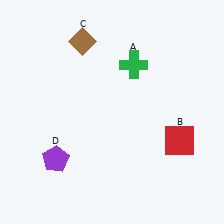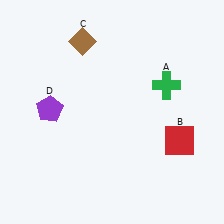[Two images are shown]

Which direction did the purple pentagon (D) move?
The purple pentagon (D) moved up.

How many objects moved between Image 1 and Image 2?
2 objects moved between the two images.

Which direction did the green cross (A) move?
The green cross (A) moved right.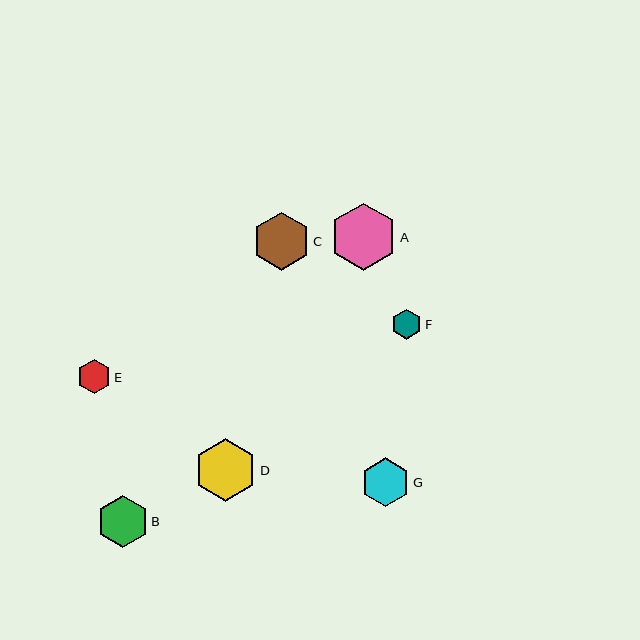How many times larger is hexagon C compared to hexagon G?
Hexagon C is approximately 1.2 times the size of hexagon G.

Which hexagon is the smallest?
Hexagon F is the smallest with a size of approximately 30 pixels.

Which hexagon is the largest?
Hexagon A is the largest with a size of approximately 67 pixels.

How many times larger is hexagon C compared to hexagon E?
Hexagon C is approximately 1.7 times the size of hexagon E.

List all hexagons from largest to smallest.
From largest to smallest: A, D, C, B, G, E, F.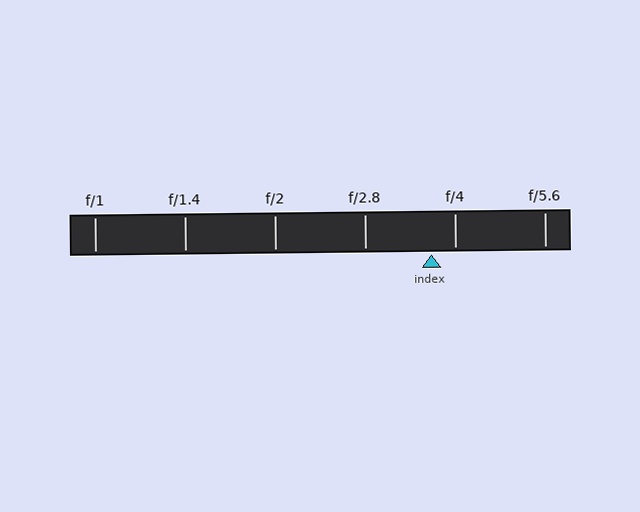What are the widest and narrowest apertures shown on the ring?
The widest aperture shown is f/1 and the narrowest is f/5.6.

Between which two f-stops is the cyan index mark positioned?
The index mark is between f/2.8 and f/4.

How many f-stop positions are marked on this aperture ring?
There are 6 f-stop positions marked.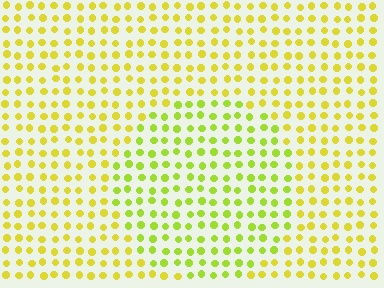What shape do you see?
I see a circle.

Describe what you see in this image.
The image is filled with small yellow elements in a uniform arrangement. A circle-shaped region is visible where the elements are tinted to a slightly different hue, forming a subtle color boundary.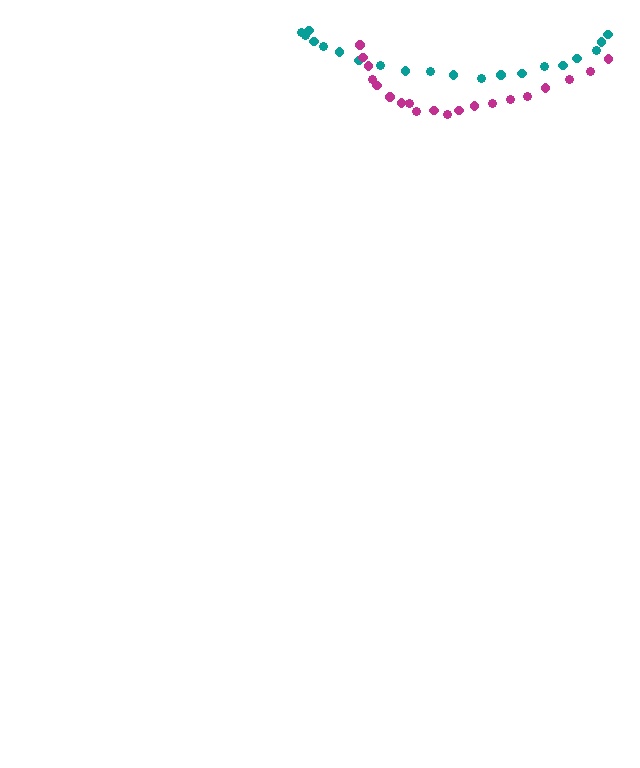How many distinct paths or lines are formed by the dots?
There are 2 distinct paths.